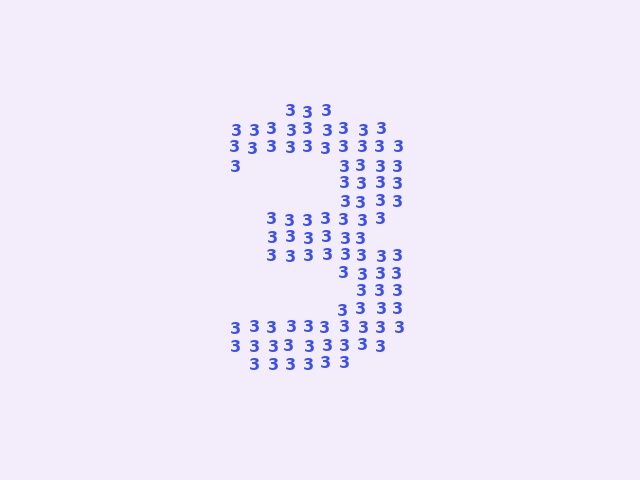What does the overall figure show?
The overall figure shows the digit 3.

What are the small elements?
The small elements are digit 3's.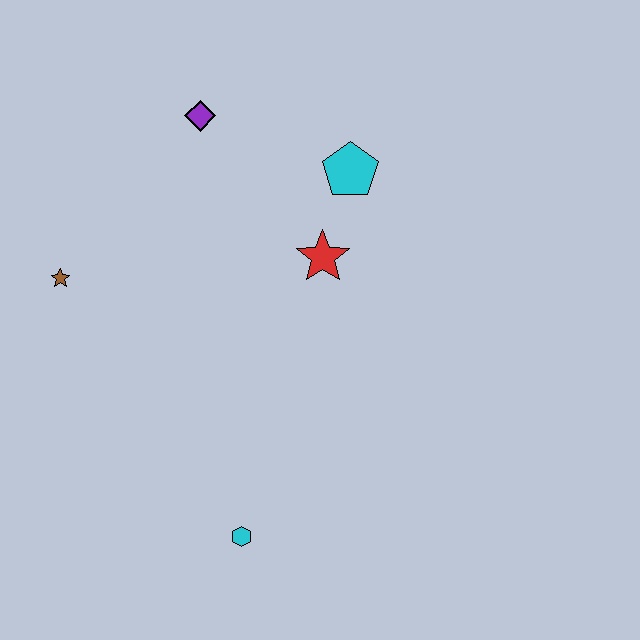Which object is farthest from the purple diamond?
The cyan hexagon is farthest from the purple diamond.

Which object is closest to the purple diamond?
The cyan pentagon is closest to the purple diamond.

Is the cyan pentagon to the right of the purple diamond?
Yes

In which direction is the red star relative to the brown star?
The red star is to the right of the brown star.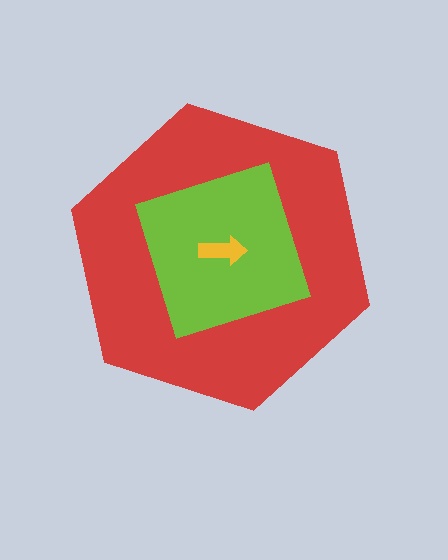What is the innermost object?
The yellow arrow.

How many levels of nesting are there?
3.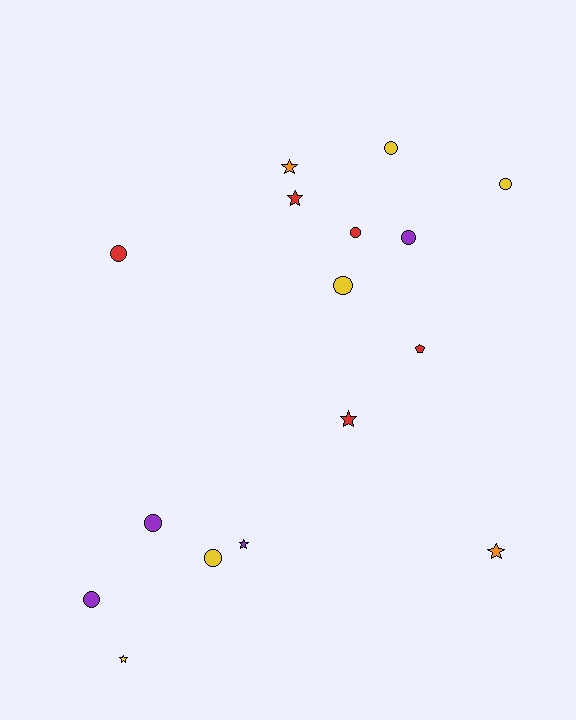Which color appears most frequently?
Red, with 5 objects.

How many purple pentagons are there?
There are no purple pentagons.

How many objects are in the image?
There are 16 objects.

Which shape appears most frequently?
Circle, with 9 objects.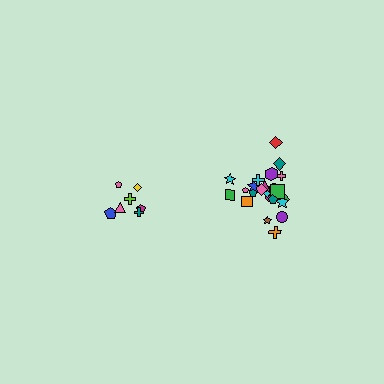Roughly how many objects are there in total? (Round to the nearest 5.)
Roughly 30 objects in total.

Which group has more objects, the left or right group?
The right group.